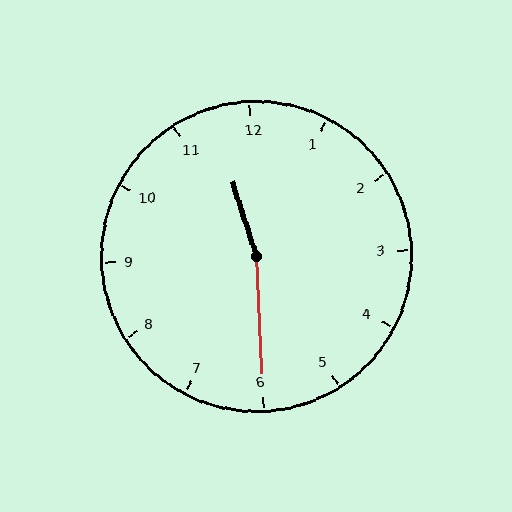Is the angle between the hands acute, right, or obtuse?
It is obtuse.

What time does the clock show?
11:30.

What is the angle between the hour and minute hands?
Approximately 165 degrees.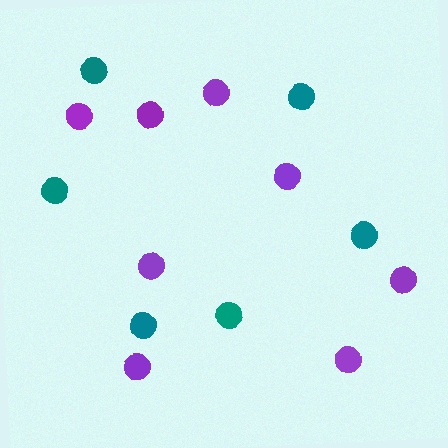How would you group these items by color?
There are 2 groups: one group of teal circles (6) and one group of purple circles (8).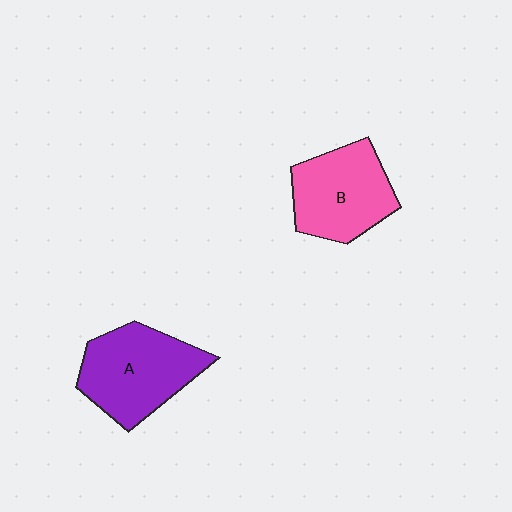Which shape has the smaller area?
Shape B (pink).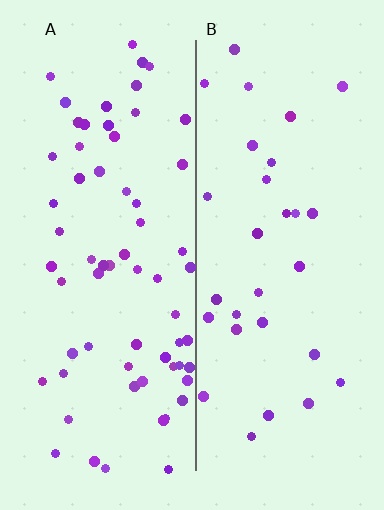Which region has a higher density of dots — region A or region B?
A (the left).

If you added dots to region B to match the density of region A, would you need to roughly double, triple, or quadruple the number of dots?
Approximately double.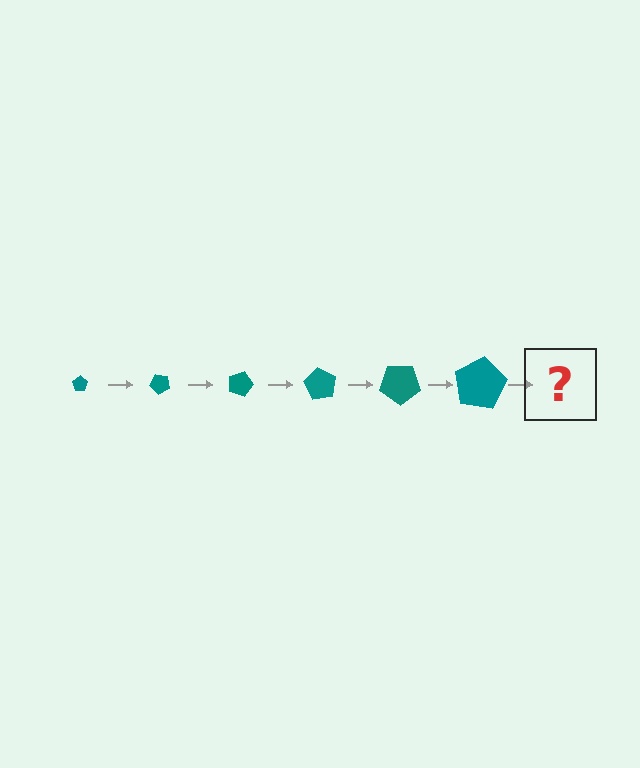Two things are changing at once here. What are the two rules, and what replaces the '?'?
The two rules are that the pentagon grows larger each step and it rotates 45 degrees each step. The '?' should be a pentagon, larger than the previous one and rotated 270 degrees from the start.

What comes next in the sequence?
The next element should be a pentagon, larger than the previous one and rotated 270 degrees from the start.